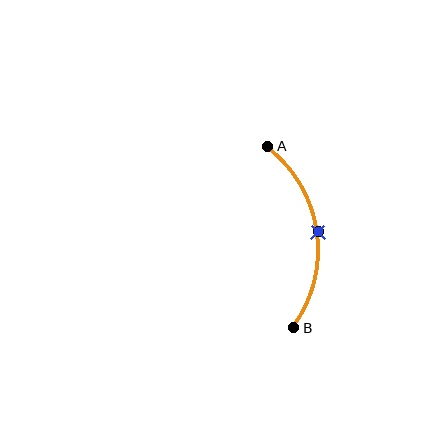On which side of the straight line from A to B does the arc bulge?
The arc bulges to the right of the straight line connecting A and B.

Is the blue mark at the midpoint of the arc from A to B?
Yes. The blue mark lies on the arc at equal arc-length from both A and B — it is the arc midpoint.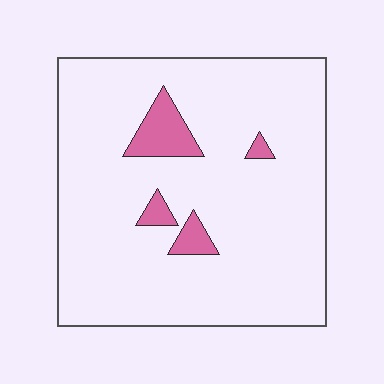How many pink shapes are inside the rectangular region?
4.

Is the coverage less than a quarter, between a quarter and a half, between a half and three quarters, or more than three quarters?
Less than a quarter.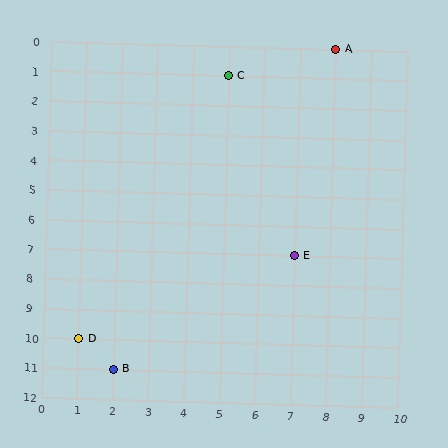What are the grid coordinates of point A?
Point A is at grid coordinates (8, 0).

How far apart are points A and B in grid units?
Points A and B are 6 columns and 11 rows apart (about 12.5 grid units diagonally).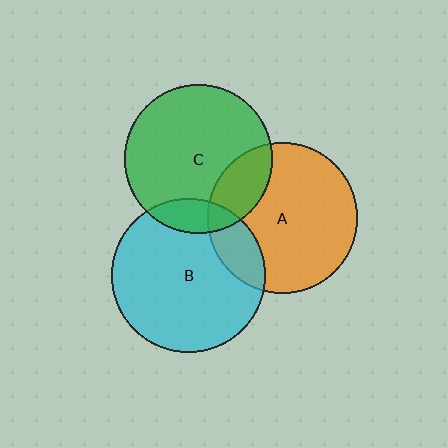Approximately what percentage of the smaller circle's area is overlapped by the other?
Approximately 15%.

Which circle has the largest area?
Circle B (cyan).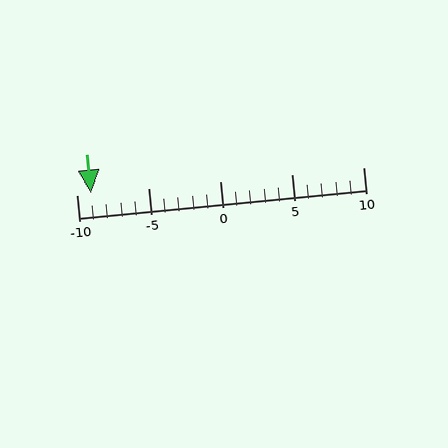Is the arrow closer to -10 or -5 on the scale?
The arrow is closer to -10.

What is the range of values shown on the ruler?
The ruler shows values from -10 to 10.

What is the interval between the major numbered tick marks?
The major tick marks are spaced 5 units apart.